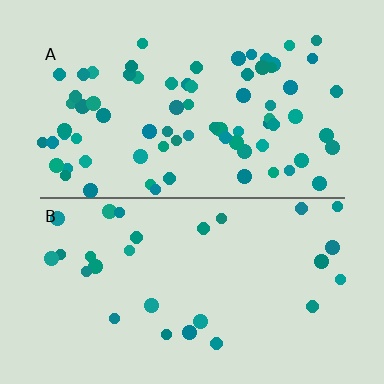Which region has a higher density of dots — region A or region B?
A (the top).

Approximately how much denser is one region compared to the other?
Approximately 2.7× — region A over region B.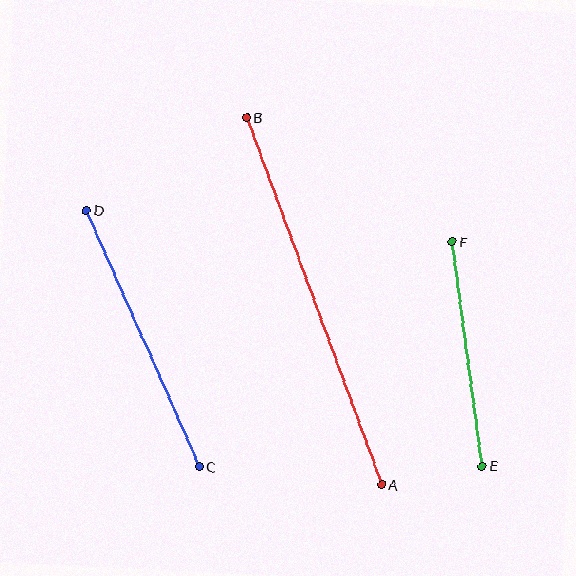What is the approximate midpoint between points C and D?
The midpoint is at approximately (143, 338) pixels.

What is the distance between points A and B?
The distance is approximately 391 pixels.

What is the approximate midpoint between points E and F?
The midpoint is at approximately (467, 354) pixels.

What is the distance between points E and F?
The distance is approximately 226 pixels.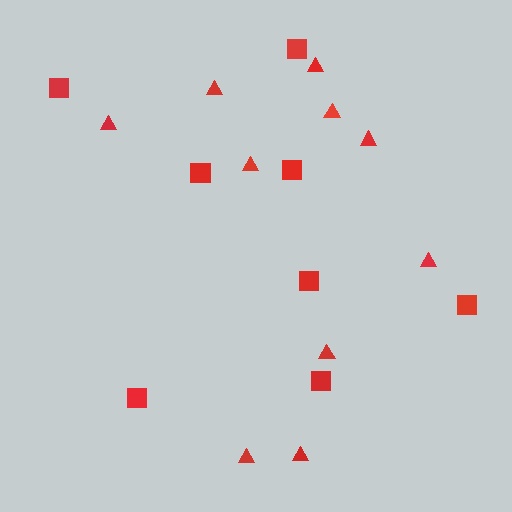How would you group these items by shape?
There are 2 groups: one group of squares (8) and one group of triangles (10).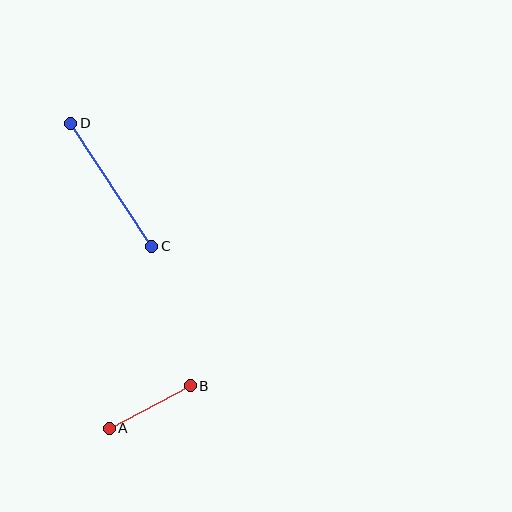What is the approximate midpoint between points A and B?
The midpoint is at approximately (150, 407) pixels.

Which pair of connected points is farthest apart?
Points C and D are farthest apart.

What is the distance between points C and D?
The distance is approximately 147 pixels.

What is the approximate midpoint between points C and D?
The midpoint is at approximately (111, 185) pixels.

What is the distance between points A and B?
The distance is approximately 92 pixels.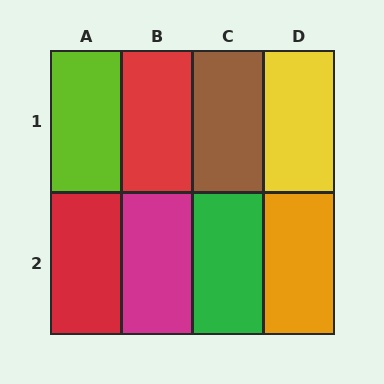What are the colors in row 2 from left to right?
Red, magenta, green, orange.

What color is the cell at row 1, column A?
Lime.